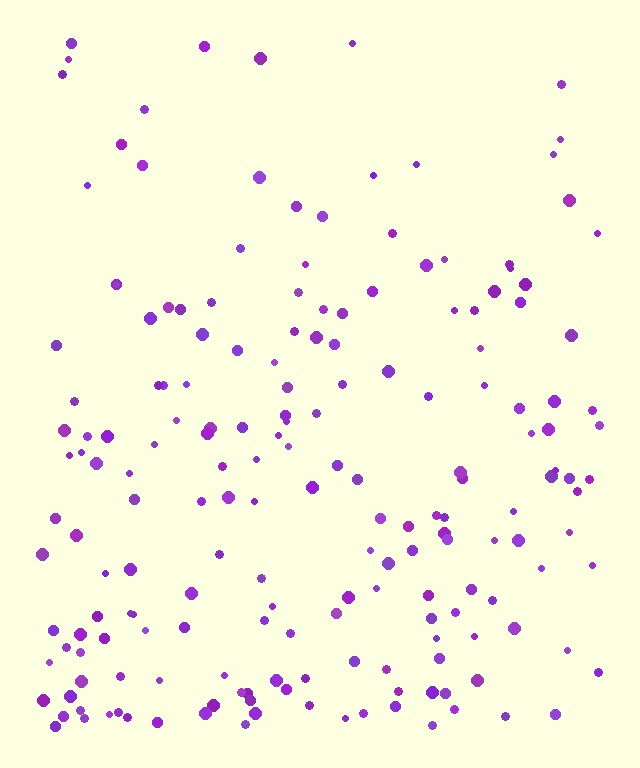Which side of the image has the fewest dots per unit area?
The top.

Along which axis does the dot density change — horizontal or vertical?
Vertical.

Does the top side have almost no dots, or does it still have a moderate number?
Still a moderate number, just noticeably fewer than the bottom.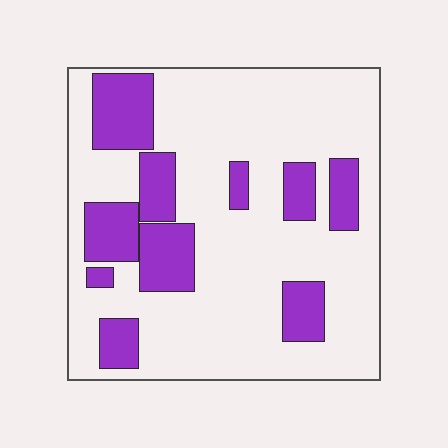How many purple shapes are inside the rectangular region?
10.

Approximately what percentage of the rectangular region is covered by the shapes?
Approximately 25%.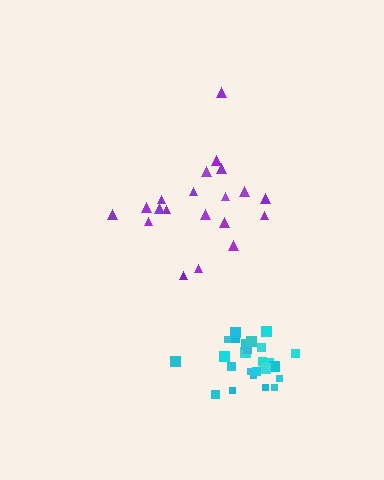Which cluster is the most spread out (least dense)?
Purple.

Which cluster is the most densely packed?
Cyan.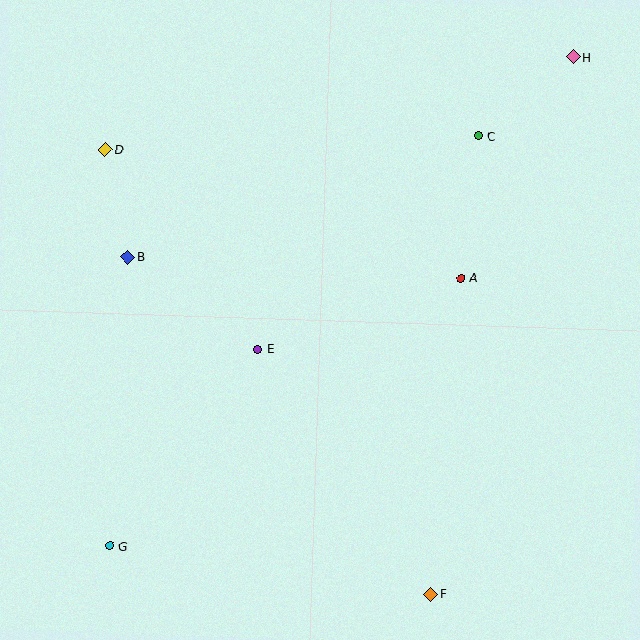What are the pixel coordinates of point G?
Point G is at (110, 546).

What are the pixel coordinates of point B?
Point B is at (128, 257).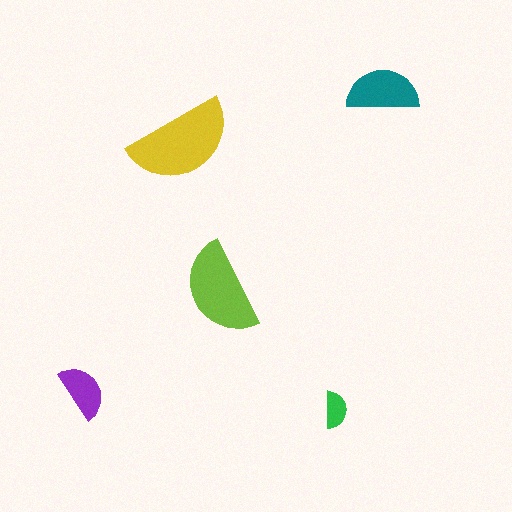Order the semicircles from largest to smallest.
the yellow one, the lime one, the teal one, the purple one, the green one.